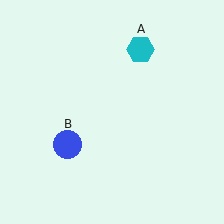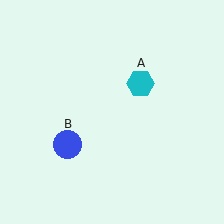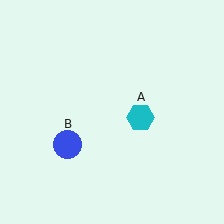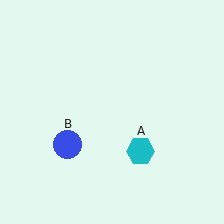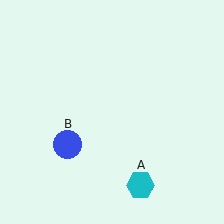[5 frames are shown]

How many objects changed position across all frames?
1 object changed position: cyan hexagon (object A).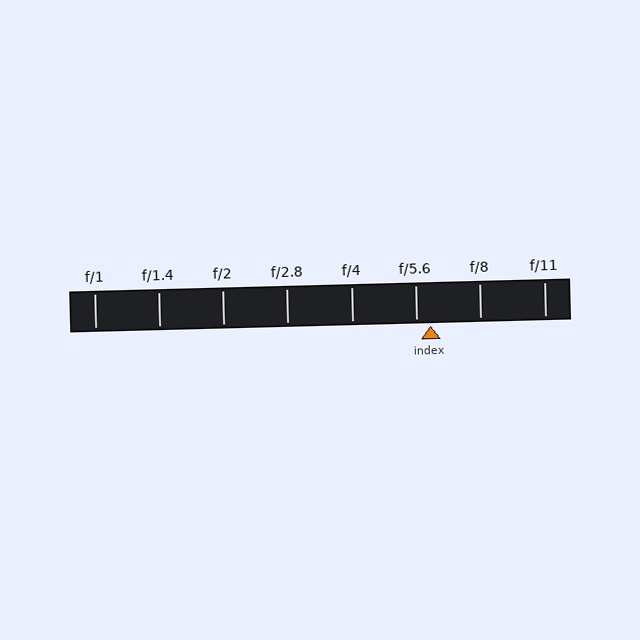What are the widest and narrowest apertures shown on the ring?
The widest aperture shown is f/1 and the narrowest is f/11.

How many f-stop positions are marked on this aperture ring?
There are 8 f-stop positions marked.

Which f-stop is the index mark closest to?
The index mark is closest to f/5.6.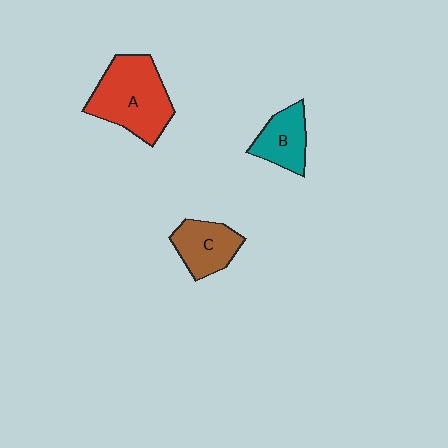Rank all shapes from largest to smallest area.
From largest to smallest: A (red), C (brown), B (teal).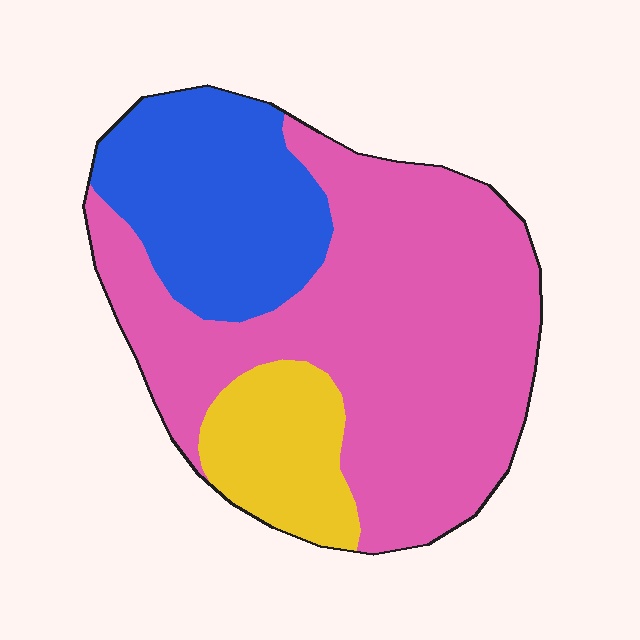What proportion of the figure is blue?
Blue takes up between a sixth and a third of the figure.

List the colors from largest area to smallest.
From largest to smallest: pink, blue, yellow.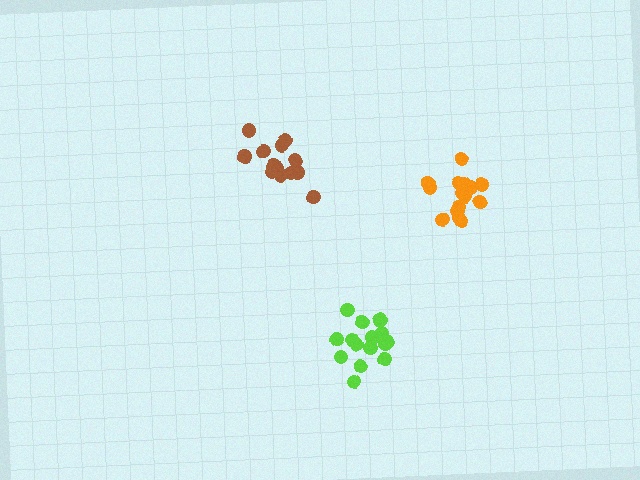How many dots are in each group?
Group 1: 14 dots, Group 2: 16 dots, Group 3: 15 dots (45 total).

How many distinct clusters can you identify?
There are 3 distinct clusters.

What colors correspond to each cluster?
The clusters are colored: brown, lime, orange.